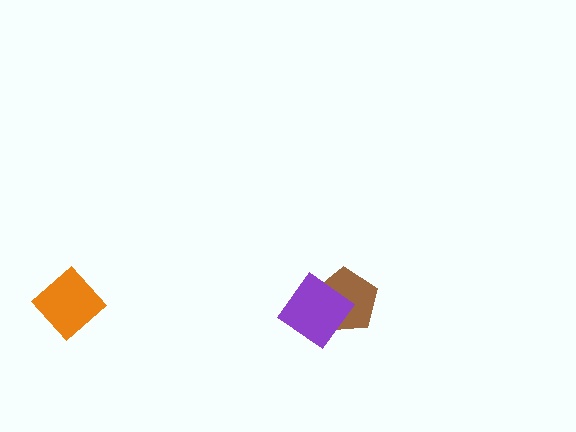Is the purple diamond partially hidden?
No, no other shape covers it.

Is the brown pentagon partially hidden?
Yes, it is partially covered by another shape.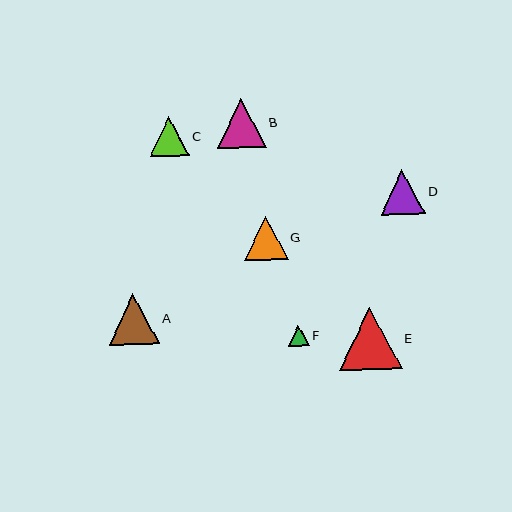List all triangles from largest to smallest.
From largest to smallest: E, A, B, D, G, C, F.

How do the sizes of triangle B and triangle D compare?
Triangle B and triangle D are approximately the same size.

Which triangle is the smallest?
Triangle F is the smallest with a size of approximately 21 pixels.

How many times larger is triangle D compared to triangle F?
Triangle D is approximately 2.1 times the size of triangle F.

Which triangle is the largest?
Triangle E is the largest with a size of approximately 62 pixels.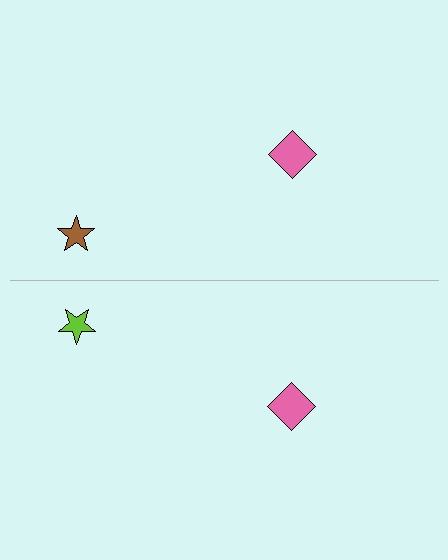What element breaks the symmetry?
The lime star on the bottom side breaks the symmetry — its mirror counterpart is brown.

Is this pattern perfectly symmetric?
No, the pattern is not perfectly symmetric. The lime star on the bottom side breaks the symmetry — its mirror counterpart is brown.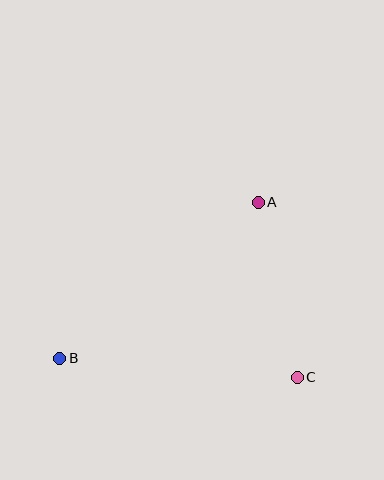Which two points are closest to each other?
Points A and C are closest to each other.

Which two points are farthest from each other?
Points A and B are farthest from each other.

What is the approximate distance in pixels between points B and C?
The distance between B and C is approximately 238 pixels.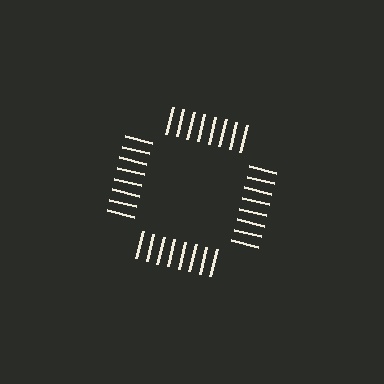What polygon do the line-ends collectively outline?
An illusory square — the line segments terminate on its edges but no continuous stroke is drawn.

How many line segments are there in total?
32 — 8 along each of the 4 edges.